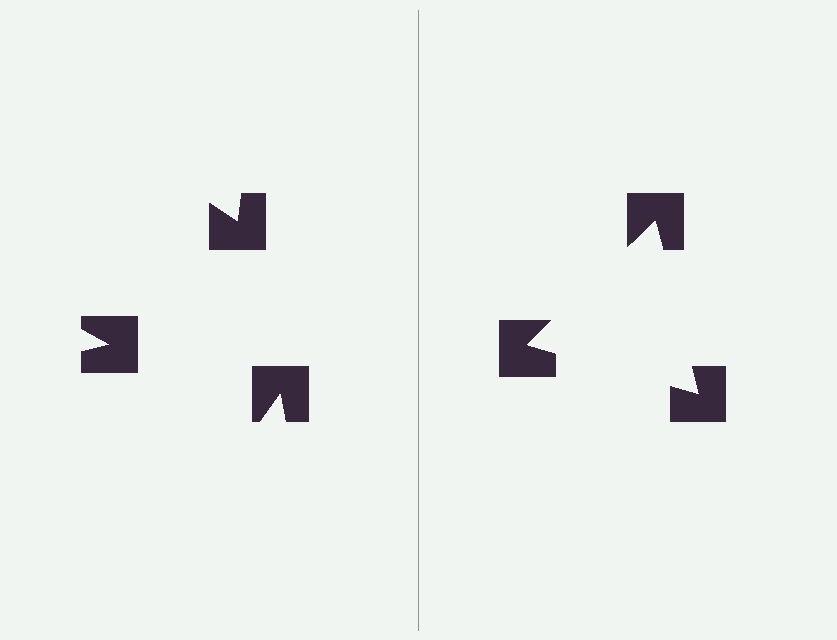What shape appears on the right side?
An illusory triangle.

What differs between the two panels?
The notched squares are positioned identically on both sides; only the wedge orientations differ. On the right they align to a triangle; on the left they are misaligned.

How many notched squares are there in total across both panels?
6 — 3 on each side.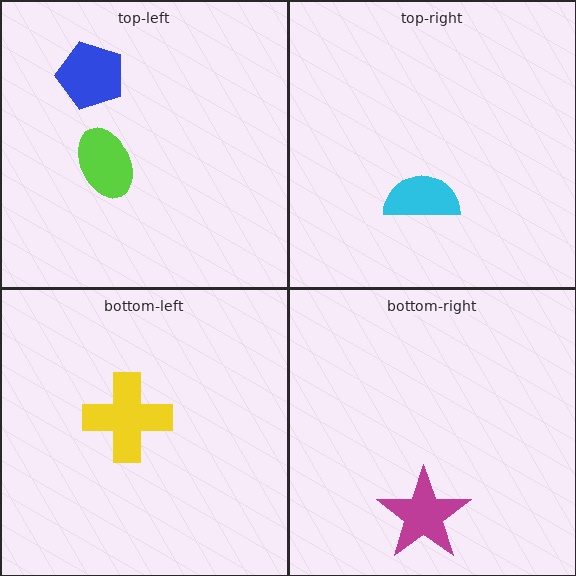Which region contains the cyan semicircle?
The top-right region.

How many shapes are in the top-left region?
2.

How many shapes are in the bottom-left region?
1.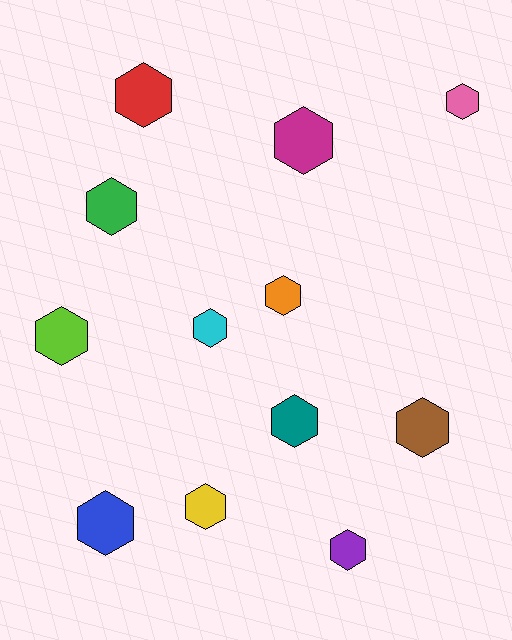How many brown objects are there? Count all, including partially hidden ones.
There is 1 brown object.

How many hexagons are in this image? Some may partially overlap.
There are 12 hexagons.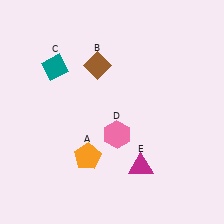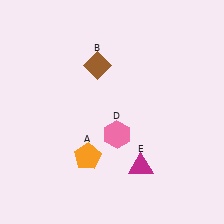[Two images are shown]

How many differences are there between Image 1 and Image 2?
There is 1 difference between the two images.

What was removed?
The teal diamond (C) was removed in Image 2.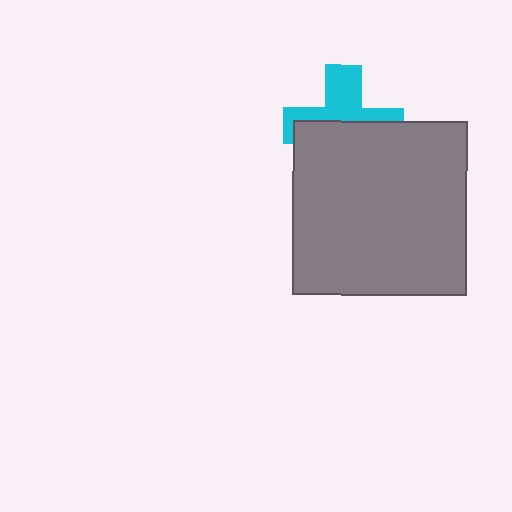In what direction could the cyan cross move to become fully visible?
The cyan cross could move up. That would shift it out from behind the gray square entirely.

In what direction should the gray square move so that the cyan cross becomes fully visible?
The gray square should move down. That is the shortest direction to clear the overlap and leave the cyan cross fully visible.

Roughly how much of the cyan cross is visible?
A small part of it is visible (roughly 44%).